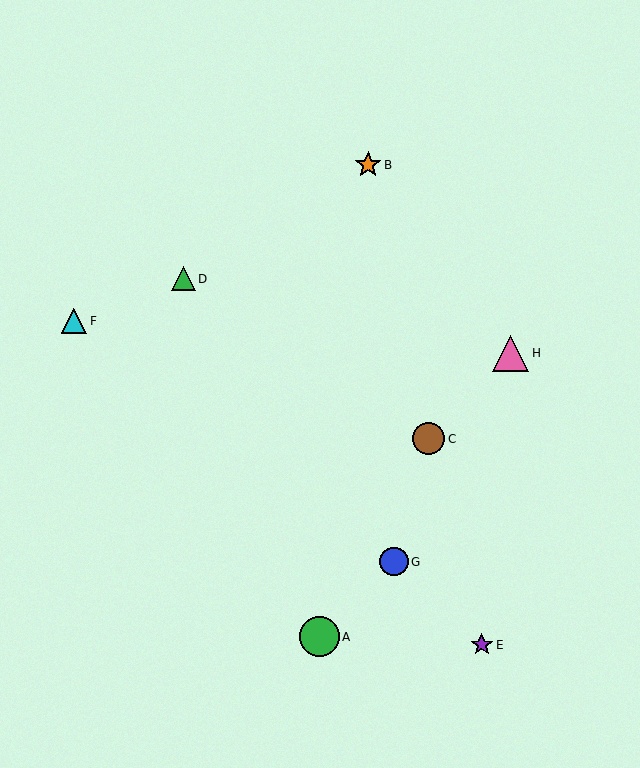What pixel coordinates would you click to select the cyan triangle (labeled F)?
Click at (74, 321) to select the cyan triangle F.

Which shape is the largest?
The green circle (labeled A) is the largest.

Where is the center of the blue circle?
The center of the blue circle is at (394, 562).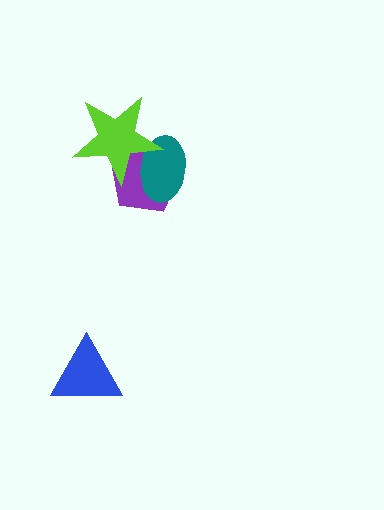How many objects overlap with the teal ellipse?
2 objects overlap with the teal ellipse.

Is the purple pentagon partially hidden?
Yes, it is partially covered by another shape.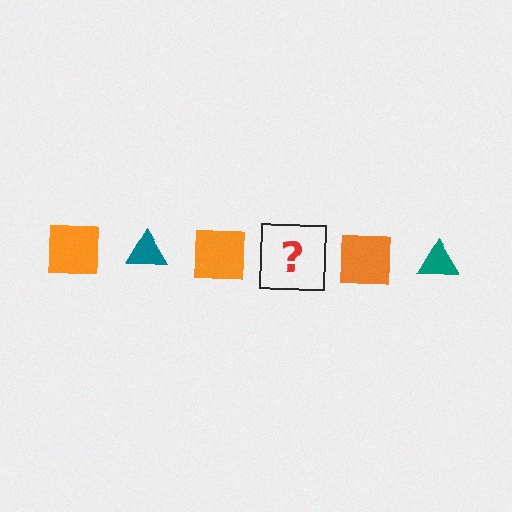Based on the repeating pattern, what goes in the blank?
The blank should be a teal triangle.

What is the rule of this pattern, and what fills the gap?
The rule is that the pattern alternates between orange square and teal triangle. The gap should be filled with a teal triangle.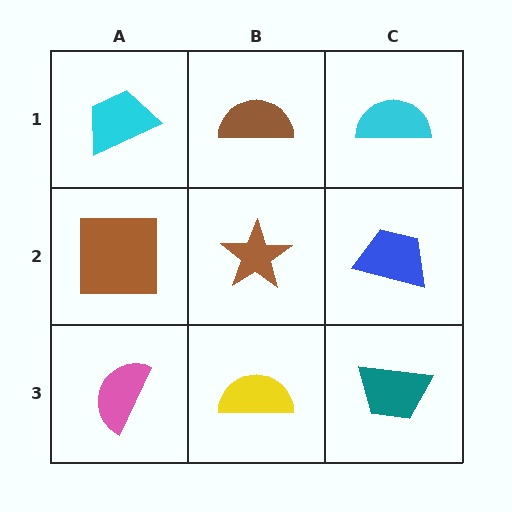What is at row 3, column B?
A yellow semicircle.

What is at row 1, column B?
A brown semicircle.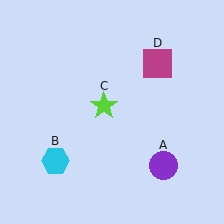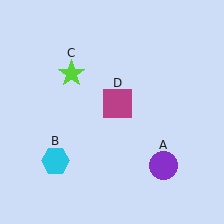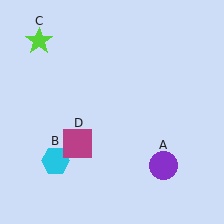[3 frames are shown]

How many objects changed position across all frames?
2 objects changed position: lime star (object C), magenta square (object D).